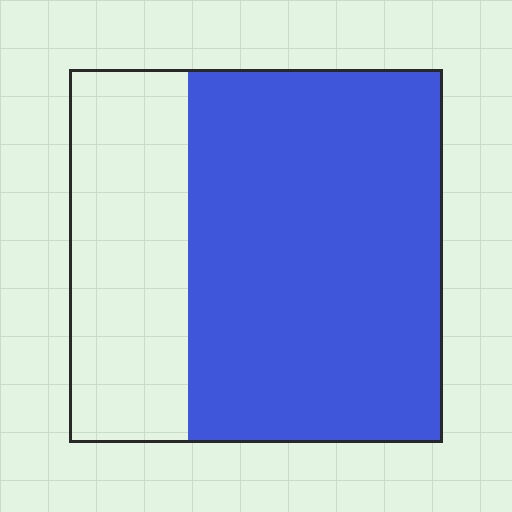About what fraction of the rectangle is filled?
About two thirds (2/3).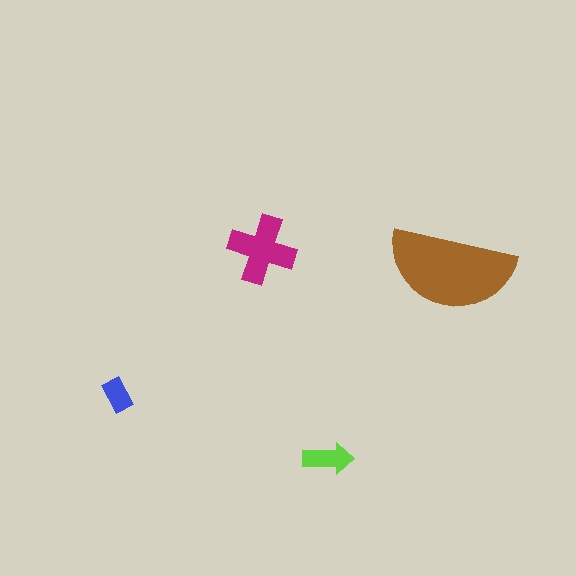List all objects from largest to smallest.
The brown semicircle, the magenta cross, the lime arrow, the blue rectangle.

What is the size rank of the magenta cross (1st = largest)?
2nd.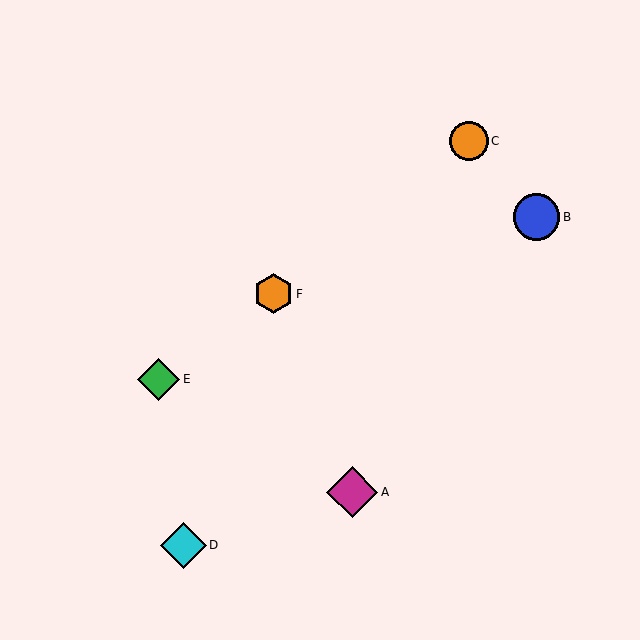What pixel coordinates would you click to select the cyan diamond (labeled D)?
Click at (183, 545) to select the cyan diamond D.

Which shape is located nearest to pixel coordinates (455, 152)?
The orange circle (labeled C) at (469, 141) is nearest to that location.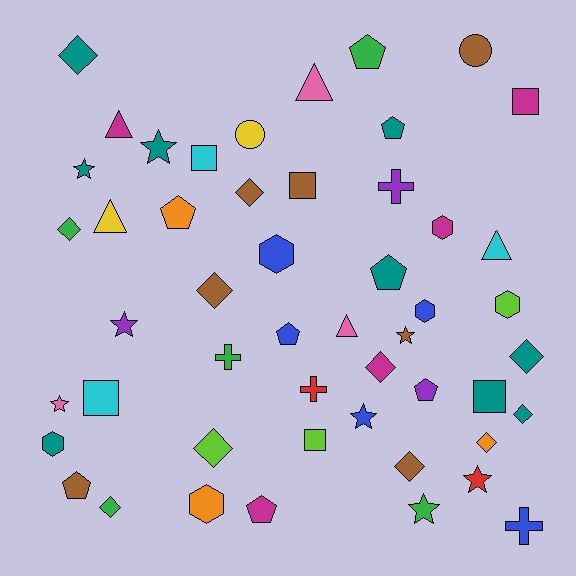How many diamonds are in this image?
There are 11 diamonds.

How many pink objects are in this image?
There are 3 pink objects.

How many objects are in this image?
There are 50 objects.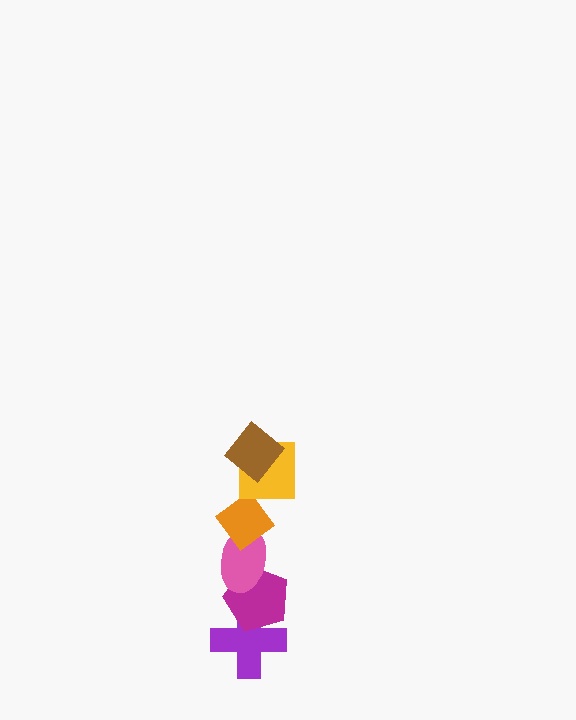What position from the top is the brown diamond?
The brown diamond is 1st from the top.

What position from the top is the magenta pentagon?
The magenta pentagon is 5th from the top.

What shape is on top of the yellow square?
The brown diamond is on top of the yellow square.